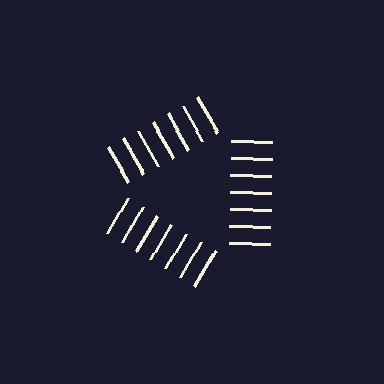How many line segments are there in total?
21 — 7 along each of the 3 edges.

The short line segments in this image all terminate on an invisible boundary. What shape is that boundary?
An illusory triangle — the line segments terminate on its edges but no continuous stroke is drawn.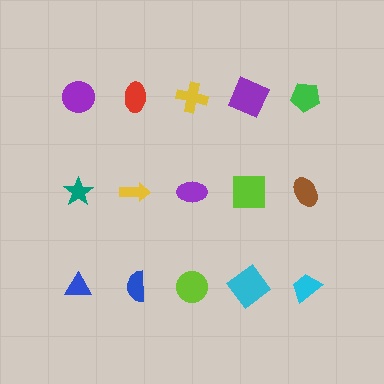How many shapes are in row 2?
5 shapes.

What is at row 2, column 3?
A purple ellipse.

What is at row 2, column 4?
A lime square.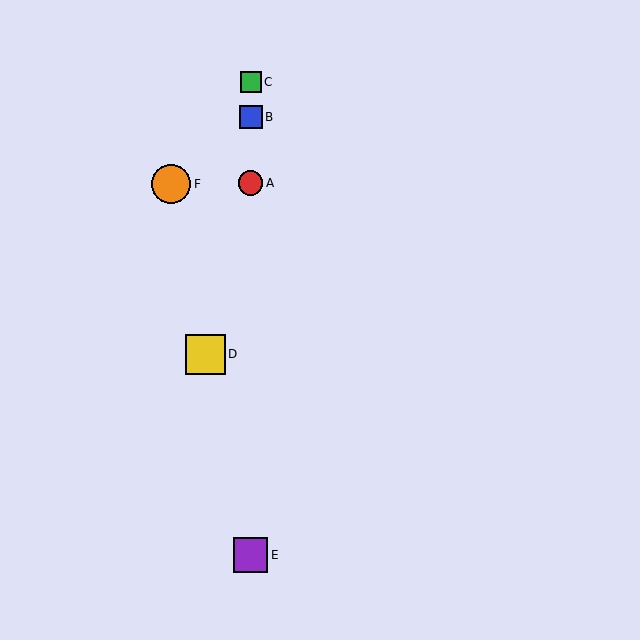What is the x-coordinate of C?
Object C is at x≈251.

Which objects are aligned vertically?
Objects A, B, C, E are aligned vertically.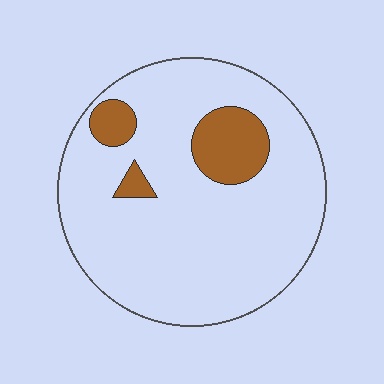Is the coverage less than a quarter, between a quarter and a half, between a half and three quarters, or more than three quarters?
Less than a quarter.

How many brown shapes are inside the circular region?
3.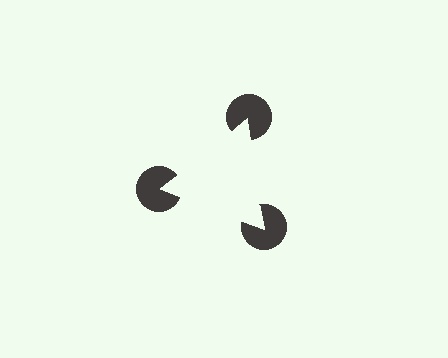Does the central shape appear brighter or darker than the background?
It typically appears slightly brighter than the background, even though no actual brightness change is drawn.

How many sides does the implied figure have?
3 sides.